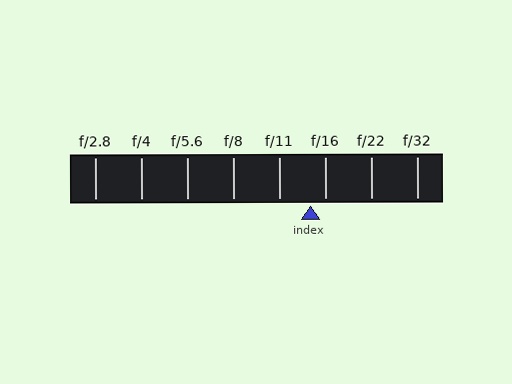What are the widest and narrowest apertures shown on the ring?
The widest aperture shown is f/2.8 and the narrowest is f/32.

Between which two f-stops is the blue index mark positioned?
The index mark is between f/11 and f/16.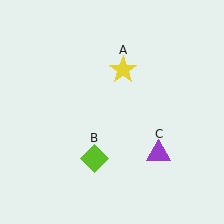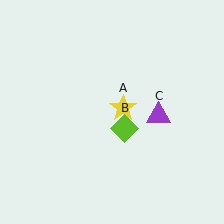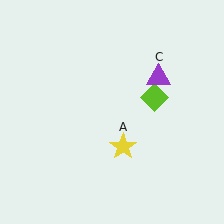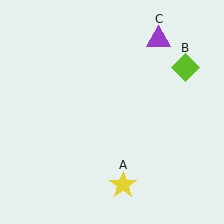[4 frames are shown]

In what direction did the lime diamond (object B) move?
The lime diamond (object B) moved up and to the right.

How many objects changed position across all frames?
3 objects changed position: yellow star (object A), lime diamond (object B), purple triangle (object C).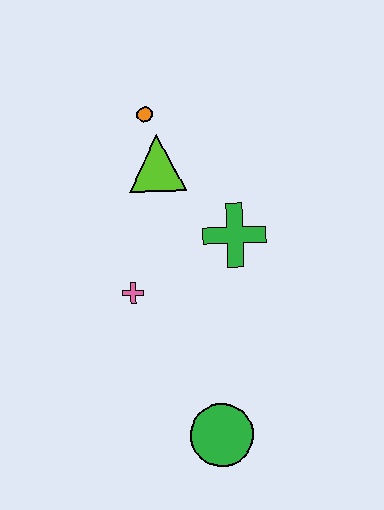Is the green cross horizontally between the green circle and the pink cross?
No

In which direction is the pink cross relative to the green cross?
The pink cross is to the left of the green cross.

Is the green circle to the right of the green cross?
No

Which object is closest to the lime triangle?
The orange circle is closest to the lime triangle.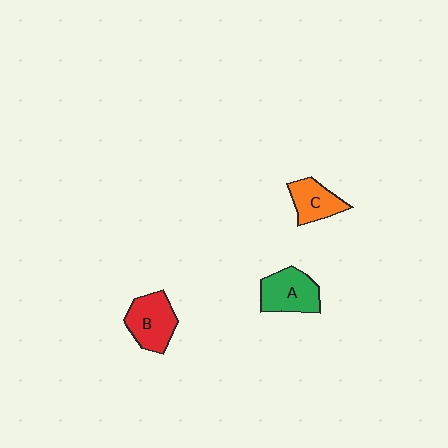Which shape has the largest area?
Shape B (red).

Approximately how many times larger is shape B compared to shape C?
Approximately 1.3 times.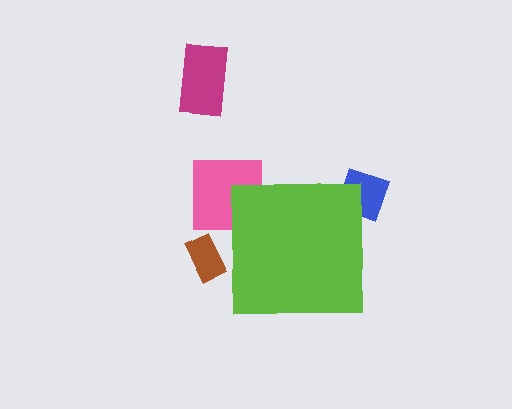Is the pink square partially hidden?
Yes, the pink square is partially hidden behind the lime square.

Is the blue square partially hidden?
Yes, the blue square is partially hidden behind the lime square.